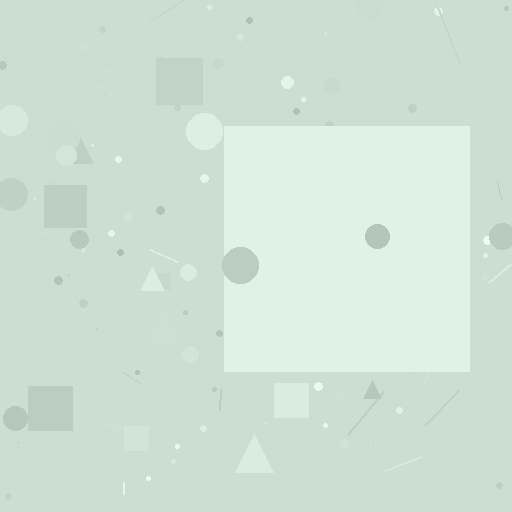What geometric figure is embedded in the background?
A square is embedded in the background.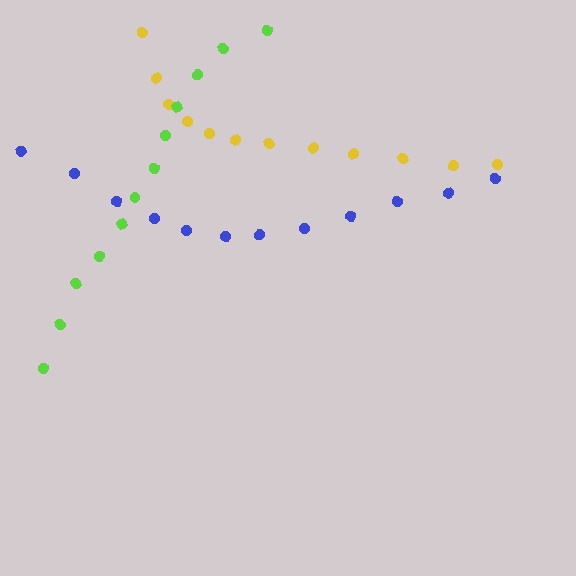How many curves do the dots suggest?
There are 3 distinct paths.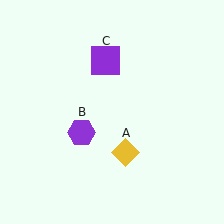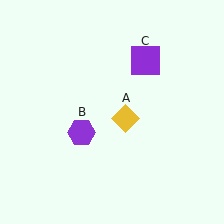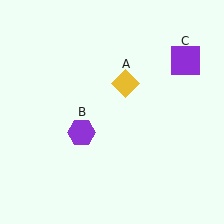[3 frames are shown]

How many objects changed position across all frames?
2 objects changed position: yellow diamond (object A), purple square (object C).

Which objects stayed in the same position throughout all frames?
Purple hexagon (object B) remained stationary.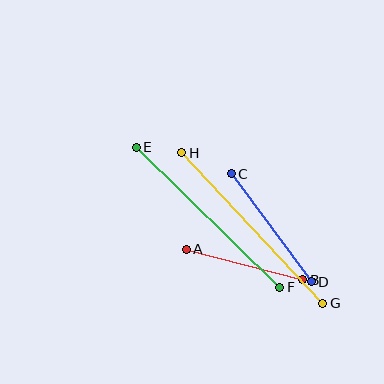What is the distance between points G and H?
The distance is approximately 206 pixels.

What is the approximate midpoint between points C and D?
The midpoint is at approximately (271, 228) pixels.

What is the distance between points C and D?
The distance is approximately 134 pixels.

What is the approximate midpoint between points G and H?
The midpoint is at approximately (252, 228) pixels.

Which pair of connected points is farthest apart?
Points G and H are farthest apart.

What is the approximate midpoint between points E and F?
The midpoint is at approximately (208, 217) pixels.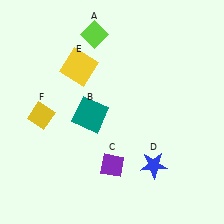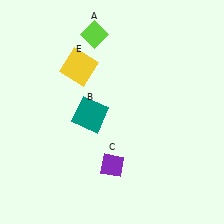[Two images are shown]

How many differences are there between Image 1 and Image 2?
There are 2 differences between the two images.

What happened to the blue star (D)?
The blue star (D) was removed in Image 2. It was in the bottom-right area of Image 1.